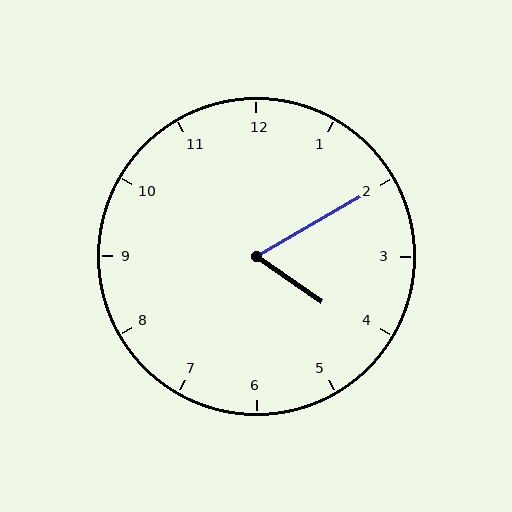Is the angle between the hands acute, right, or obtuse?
It is acute.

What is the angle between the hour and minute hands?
Approximately 65 degrees.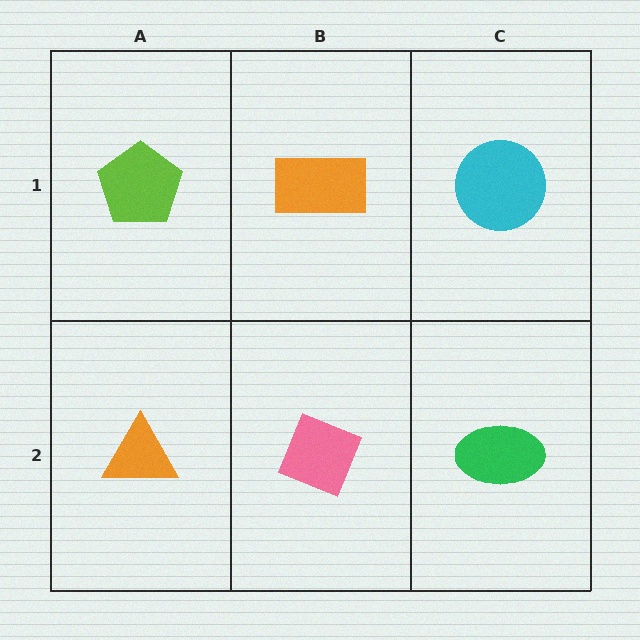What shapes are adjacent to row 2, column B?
An orange rectangle (row 1, column B), an orange triangle (row 2, column A), a green ellipse (row 2, column C).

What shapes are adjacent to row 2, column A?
A lime pentagon (row 1, column A), a pink diamond (row 2, column B).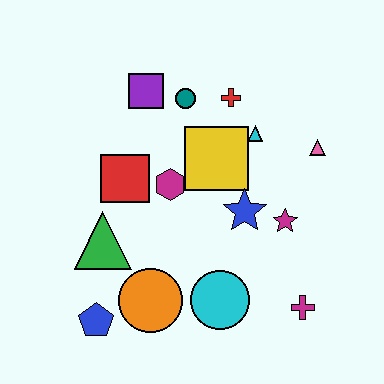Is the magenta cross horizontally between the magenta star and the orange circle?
No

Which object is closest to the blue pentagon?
The orange circle is closest to the blue pentagon.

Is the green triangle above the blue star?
No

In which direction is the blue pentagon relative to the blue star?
The blue pentagon is to the left of the blue star.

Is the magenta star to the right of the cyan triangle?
Yes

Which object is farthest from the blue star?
The blue pentagon is farthest from the blue star.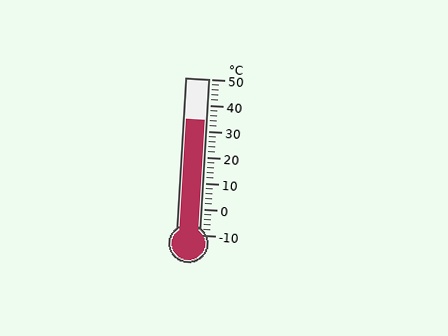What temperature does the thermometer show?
The thermometer shows approximately 34°C.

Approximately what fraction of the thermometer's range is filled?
The thermometer is filled to approximately 75% of its range.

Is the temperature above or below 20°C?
The temperature is above 20°C.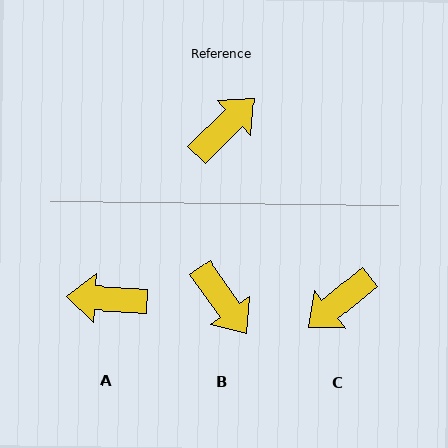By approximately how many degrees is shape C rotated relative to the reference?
Approximately 175 degrees counter-clockwise.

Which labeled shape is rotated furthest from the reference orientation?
C, about 175 degrees away.